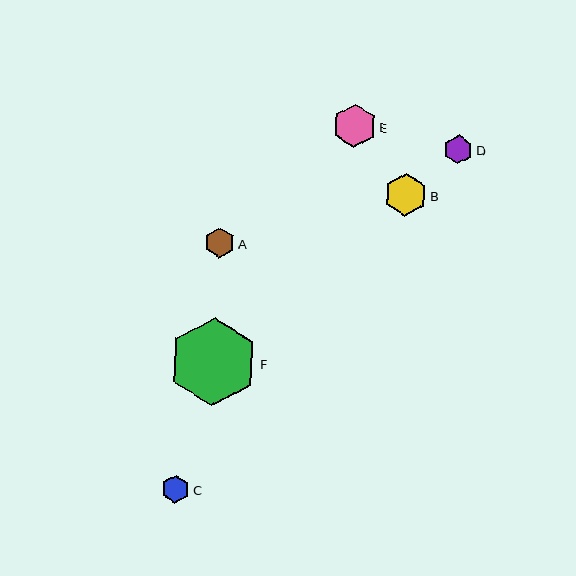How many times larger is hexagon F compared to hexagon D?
Hexagon F is approximately 3.1 times the size of hexagon D.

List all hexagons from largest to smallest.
From largest to smallest: F, E, B, A, D, C.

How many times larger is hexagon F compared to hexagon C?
Hexagon F is approximately 3.2 times the size of hexagon C.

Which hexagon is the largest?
Hexagon F is the largest with a size of approximately 88 pixels.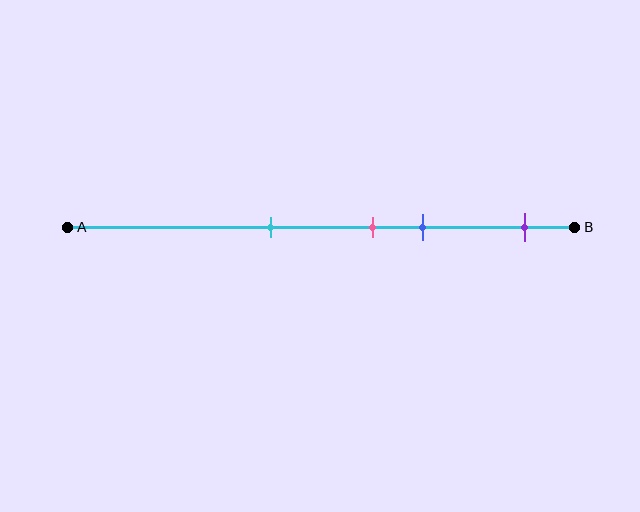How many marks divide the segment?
There are 4 marks dividing the segment.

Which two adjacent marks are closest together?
The pink and blue marks are the closest adjacent pair.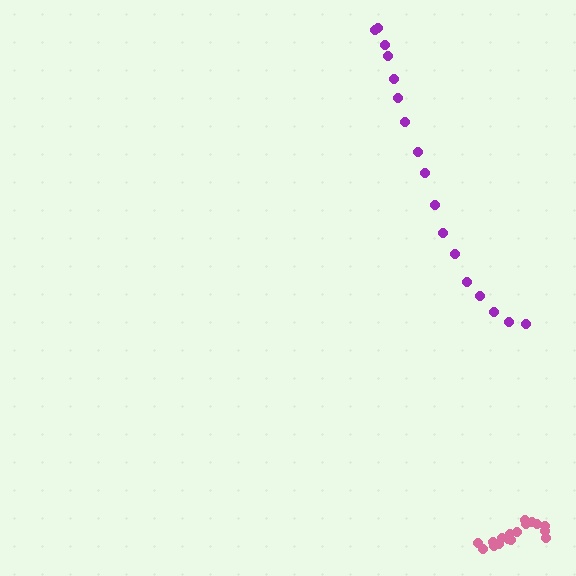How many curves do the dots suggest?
There are 2 distinct paths.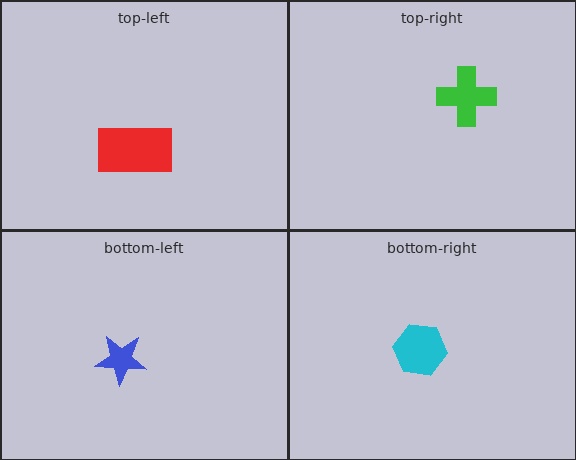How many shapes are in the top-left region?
1.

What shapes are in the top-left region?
The red rectangle.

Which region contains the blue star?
The bottom-left region.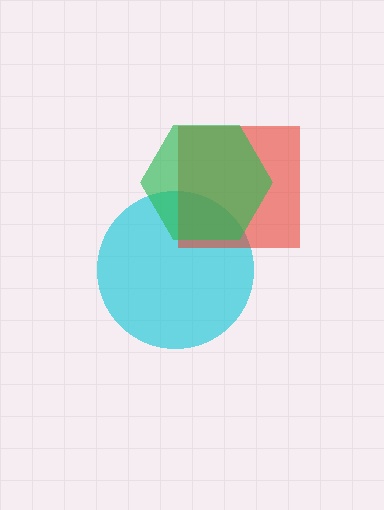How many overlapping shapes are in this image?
There are 3 overlapping shapes in the image.